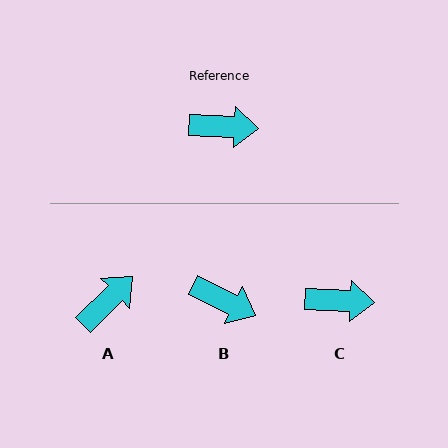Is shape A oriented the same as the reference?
No, it is off by about 47 degrees.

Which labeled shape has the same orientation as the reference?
C.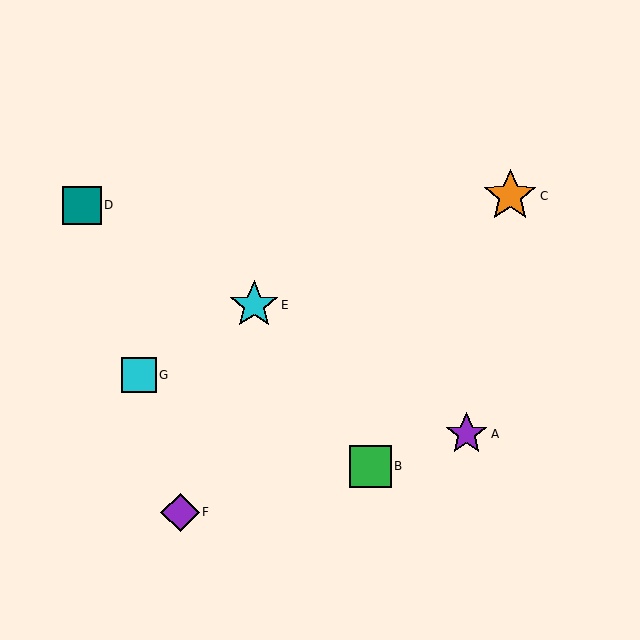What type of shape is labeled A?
Shape A is a purple star.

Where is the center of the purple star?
The center of the purple star is at (467, 434).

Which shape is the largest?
The orange star (labeled C) is the largest.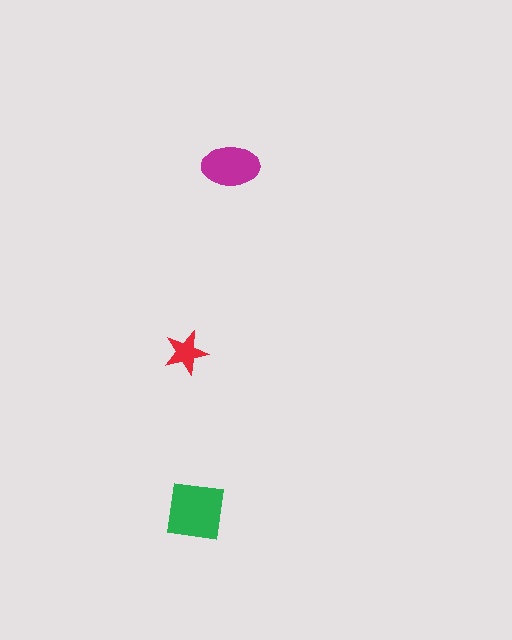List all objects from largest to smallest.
The green square, the magenta ellipse, the red star.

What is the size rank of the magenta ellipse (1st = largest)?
2nd.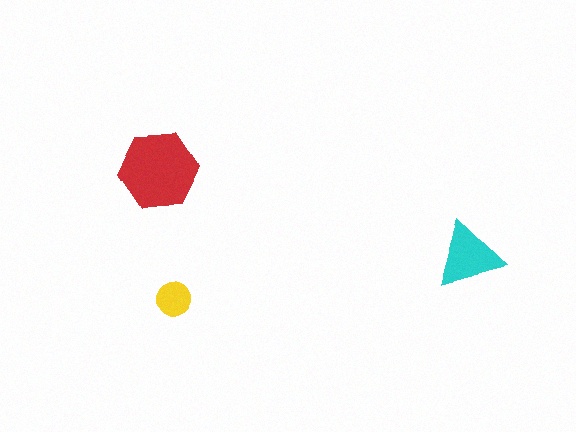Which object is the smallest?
The yellow circle.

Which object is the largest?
The red hexagon.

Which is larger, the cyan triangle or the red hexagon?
The red hexagon.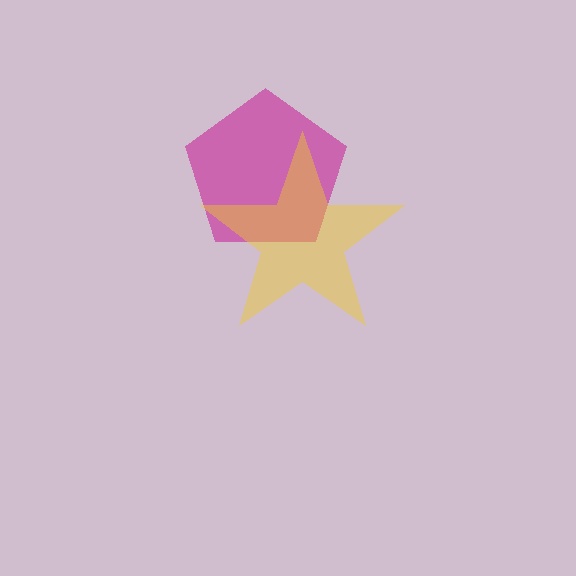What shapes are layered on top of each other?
The layered shapes are: a magenta pentagon, a yellow star.